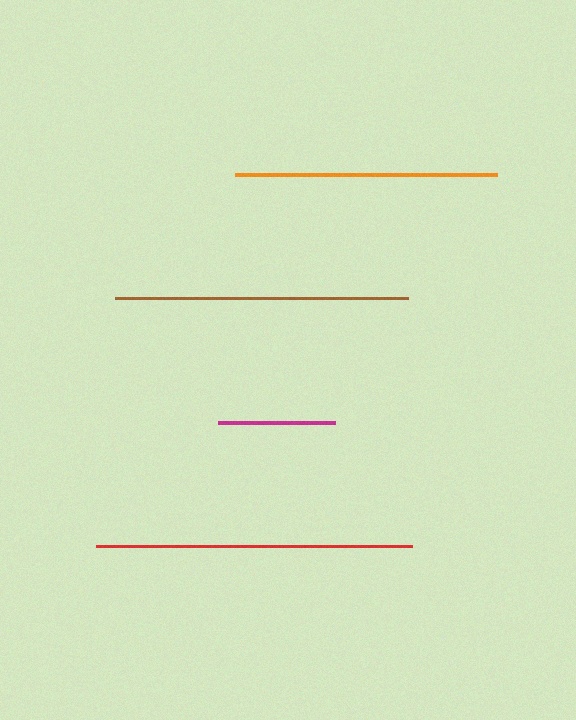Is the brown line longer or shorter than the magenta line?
The brown line is longer than the magenta line.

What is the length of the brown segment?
The brown segment is approximately 293 pixels long.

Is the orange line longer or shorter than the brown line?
The brown line is longer than the orange line.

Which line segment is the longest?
The red line is the longest at approximately 317 pixels.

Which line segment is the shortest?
The magenta line is the shortest at approximately 117 pixels.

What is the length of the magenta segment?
The magenta segment is approximately 117 pixels long.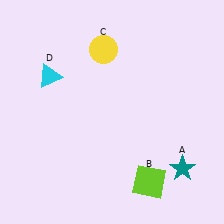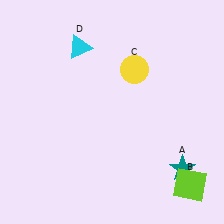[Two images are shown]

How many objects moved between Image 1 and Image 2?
3 objects moved between the two images.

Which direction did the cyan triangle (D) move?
The cyan triangle (D) moved right.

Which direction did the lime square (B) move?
The lime square (B) moved right.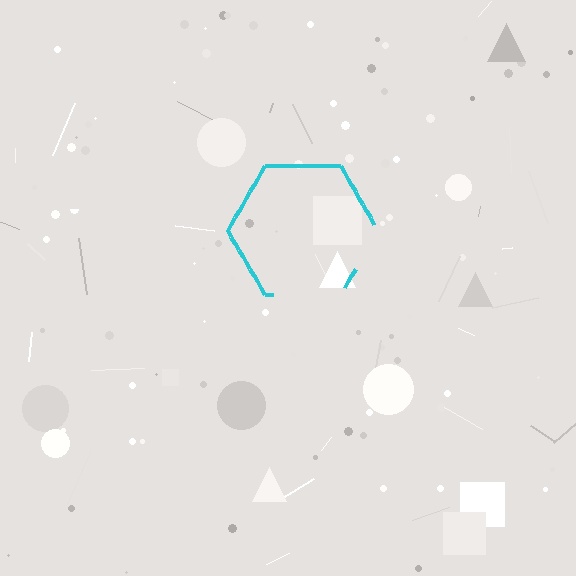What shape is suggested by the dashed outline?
The dashed outline suggests a hexagon.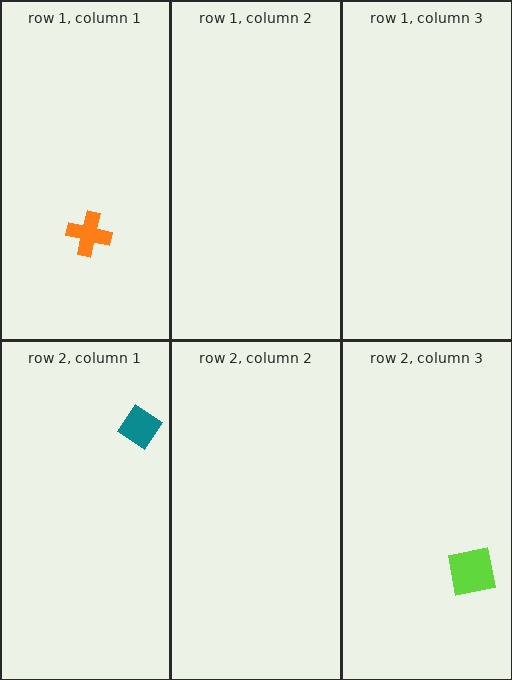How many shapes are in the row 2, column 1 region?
1.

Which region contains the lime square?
The row 2, column 3 region.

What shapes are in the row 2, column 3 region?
The lime square.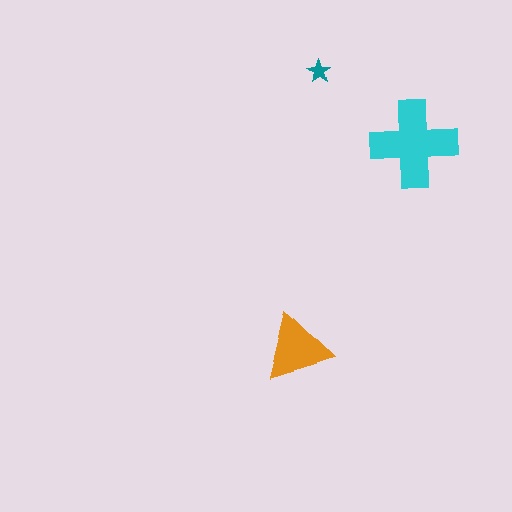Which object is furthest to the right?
The cyan cross is rightmost.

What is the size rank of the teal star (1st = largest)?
3rd.